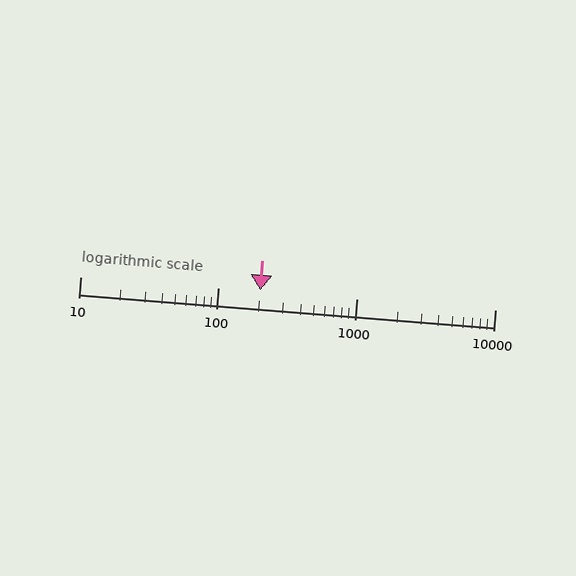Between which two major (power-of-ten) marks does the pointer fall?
The pointer is between 100 and 1000.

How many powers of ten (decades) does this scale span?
The scale spans 3 decades, from 10 to 10000.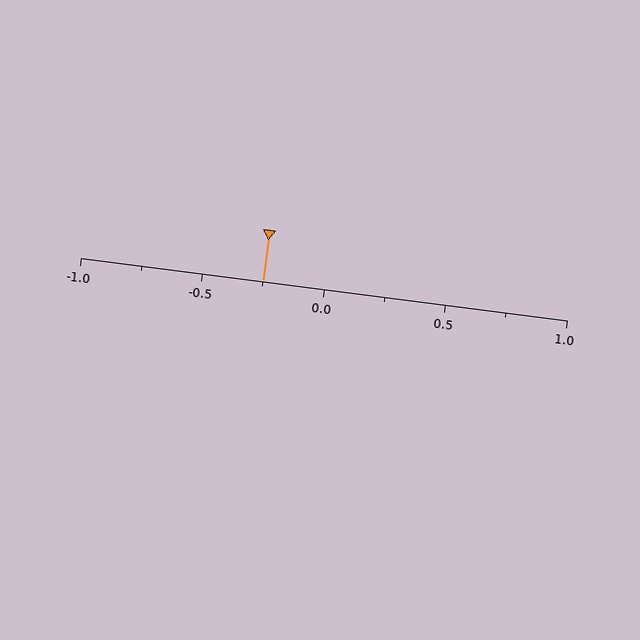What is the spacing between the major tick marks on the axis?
The major ticks are spaced 0.5 apart.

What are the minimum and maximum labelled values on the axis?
The axis runs from -1.0 to 1.0.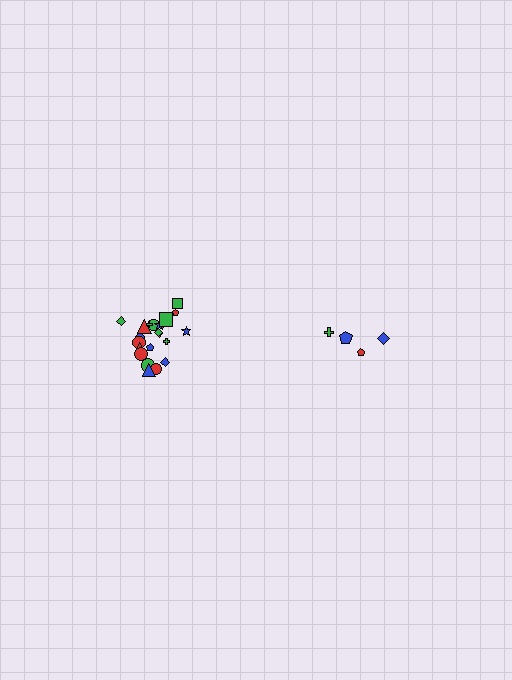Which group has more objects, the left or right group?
The left group.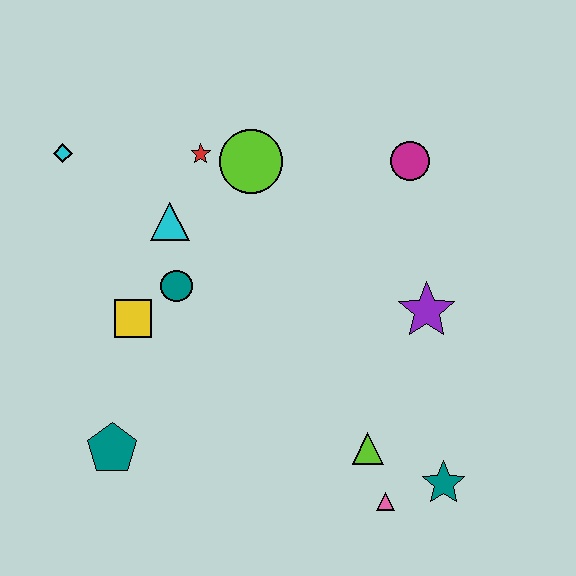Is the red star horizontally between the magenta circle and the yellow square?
Yes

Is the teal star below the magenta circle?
Yes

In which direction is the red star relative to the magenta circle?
The red star is to the left of the magenta circle.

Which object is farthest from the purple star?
The cyan diamond is farthest from the purple star.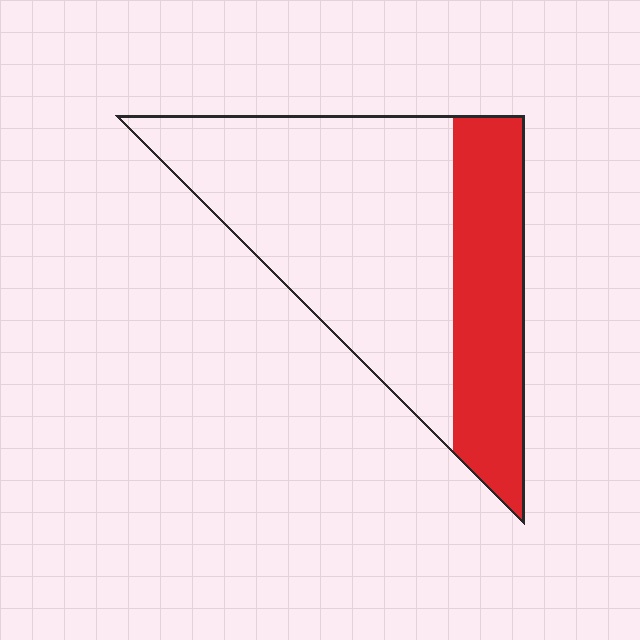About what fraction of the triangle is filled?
About one third (1/3).